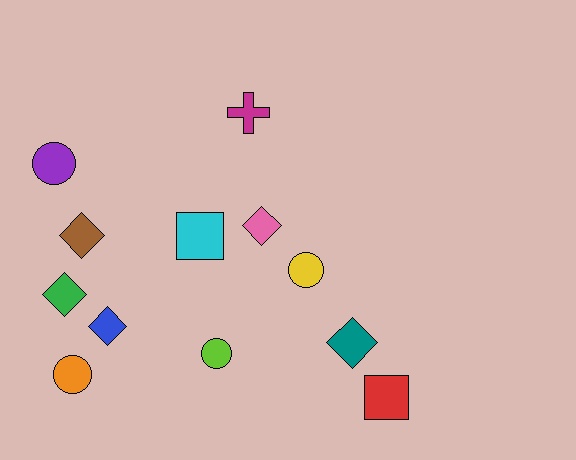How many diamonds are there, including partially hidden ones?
There are 5 diamonds.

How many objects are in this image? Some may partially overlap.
There are 12 objects.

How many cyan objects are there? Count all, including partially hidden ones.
There is 1 cyan object.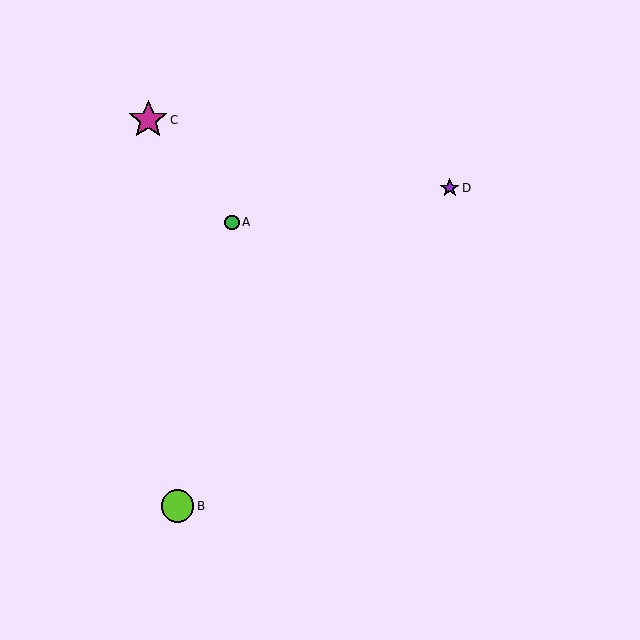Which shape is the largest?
The magenta star (labeled C) is the largest.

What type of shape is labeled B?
Shape B is a lime circle.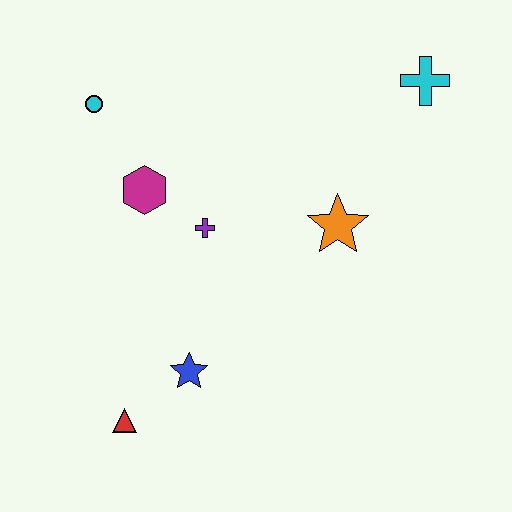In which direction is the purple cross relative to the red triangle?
The purple cross is above the red triangle.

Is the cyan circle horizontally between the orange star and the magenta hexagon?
No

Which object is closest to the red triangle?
The blue star is closest to the red triangle.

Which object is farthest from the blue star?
The cyan cross is farthest from the blue star.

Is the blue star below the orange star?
Yes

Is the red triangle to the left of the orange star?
Yes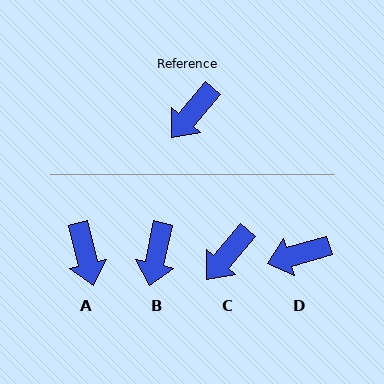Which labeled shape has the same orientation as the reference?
C.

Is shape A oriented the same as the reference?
No, it is off by about 54 degrees.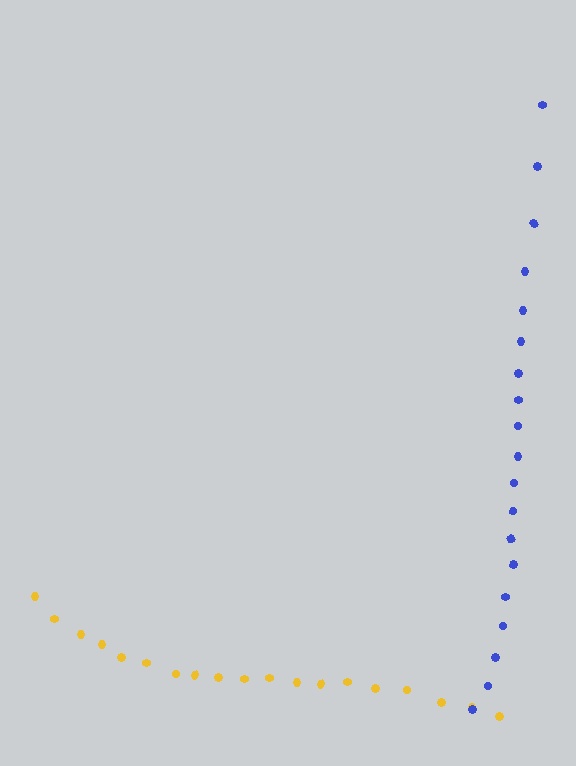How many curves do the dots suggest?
There are 2 distinct paths.